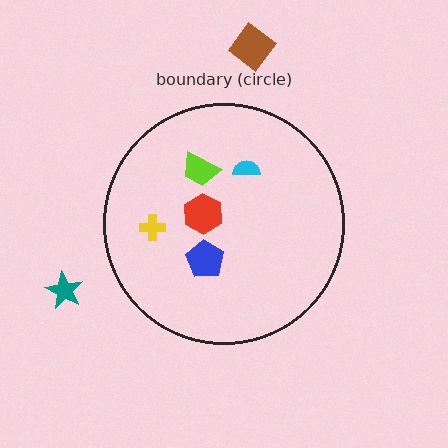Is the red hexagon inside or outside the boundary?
Inside.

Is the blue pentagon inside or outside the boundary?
Inside.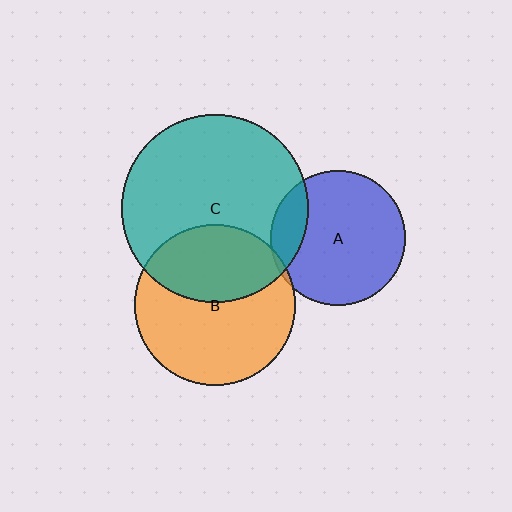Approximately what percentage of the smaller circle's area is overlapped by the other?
Approximately 15%.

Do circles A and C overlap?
Yes.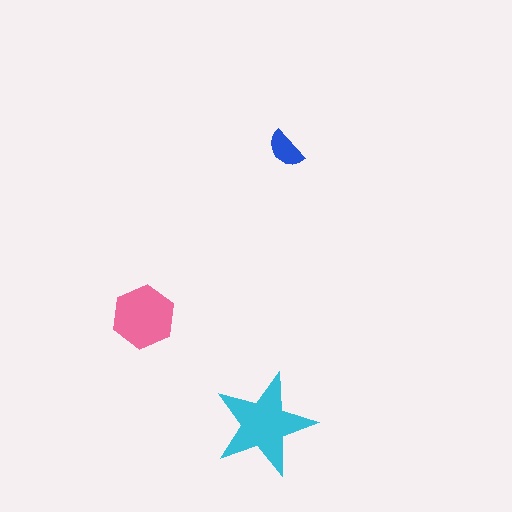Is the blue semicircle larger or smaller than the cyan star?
Smaller.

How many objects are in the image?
There are 3 objects in the image.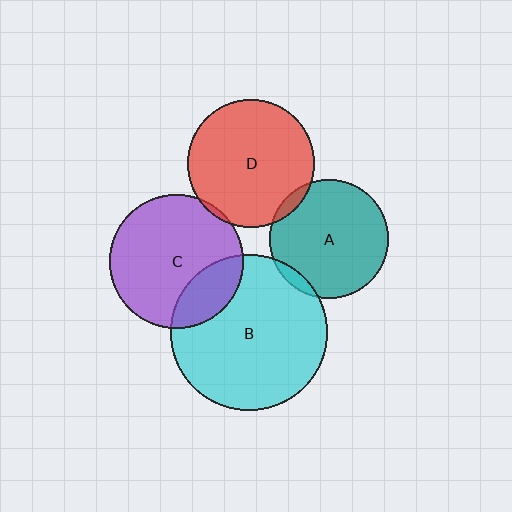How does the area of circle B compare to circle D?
Approximately 1.5 times.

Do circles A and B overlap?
Yes.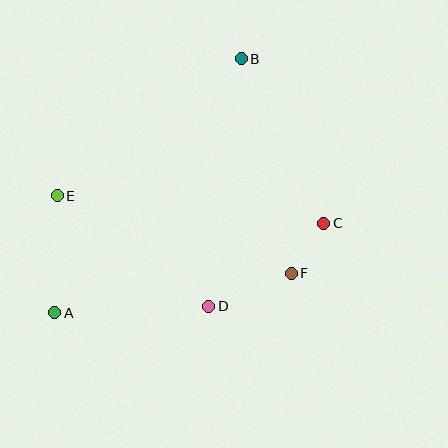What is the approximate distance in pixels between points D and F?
The distance between D and F is approximately 88 pixels.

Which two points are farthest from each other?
Points A and B are farthest from each other.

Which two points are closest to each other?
Points C and F are closest to each other.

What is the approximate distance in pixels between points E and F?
The distance between E and F is approximately 247 pixels.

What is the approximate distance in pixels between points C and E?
The distance between C and E is approximately 268 pixels.